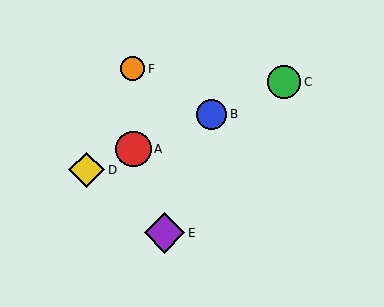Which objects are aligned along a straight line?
Objects A, B, C, D are aligned along a straight line.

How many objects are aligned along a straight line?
4 objects (A, B, C, D) are aligned along a straight line.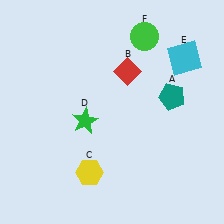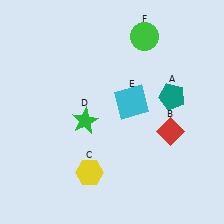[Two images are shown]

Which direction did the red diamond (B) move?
The red diamond (B) moved down.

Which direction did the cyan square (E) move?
The cyan square (E) moved left.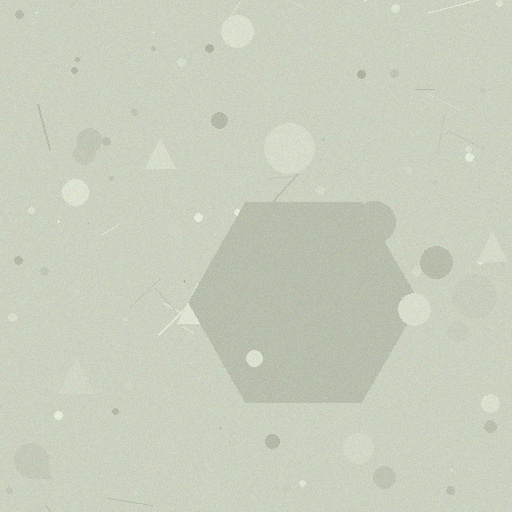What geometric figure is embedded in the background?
A hexagon is embedded in the background.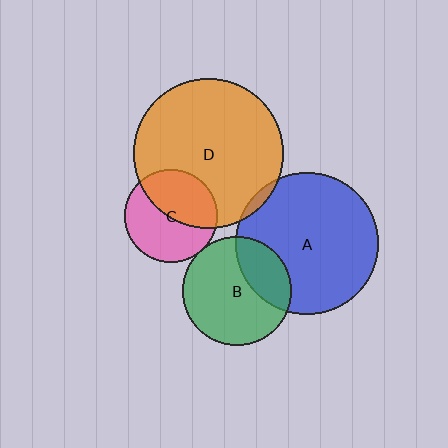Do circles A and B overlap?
Yes.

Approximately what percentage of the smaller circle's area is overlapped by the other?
Approximately 30%.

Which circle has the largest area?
Circle D (orange).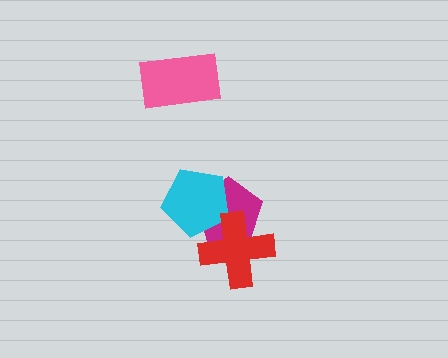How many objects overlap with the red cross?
2 objects overlap with the red cross.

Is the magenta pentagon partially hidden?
Yes, it is partially covered by another shape.